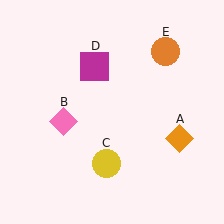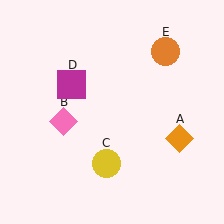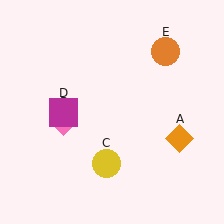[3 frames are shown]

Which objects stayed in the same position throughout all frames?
Orange diamond (object A) and pink diamond (object B) and yellow circle (object C) and orange circle (object E) remained stationary.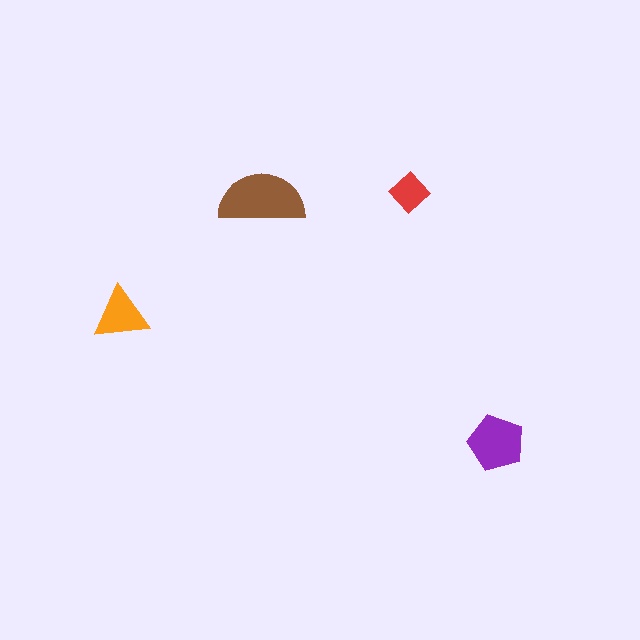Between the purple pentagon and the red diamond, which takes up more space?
The purple pentagon.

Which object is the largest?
The brown semicircle.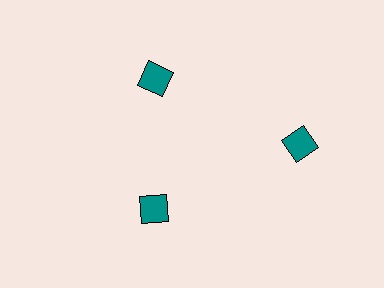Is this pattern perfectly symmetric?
No. The 3 teal diamonds are arranged in a ring, but one element near the 3 o'clock position is pushed outward from the center, breaking the 3-fold rotational symmetry.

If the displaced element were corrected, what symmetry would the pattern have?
It would have 3-fold rotational symmetry — the pattern would map onto itself every 120 degrees.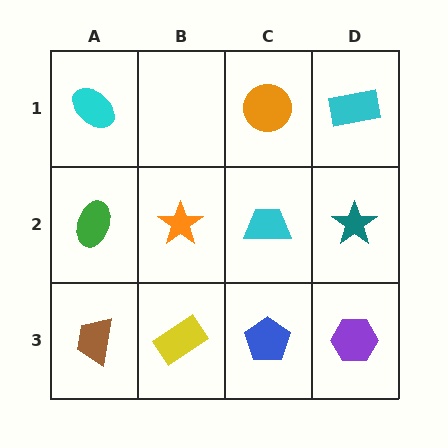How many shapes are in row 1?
3 shapes.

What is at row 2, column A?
A green ellipse.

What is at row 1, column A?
A cyan ellipse.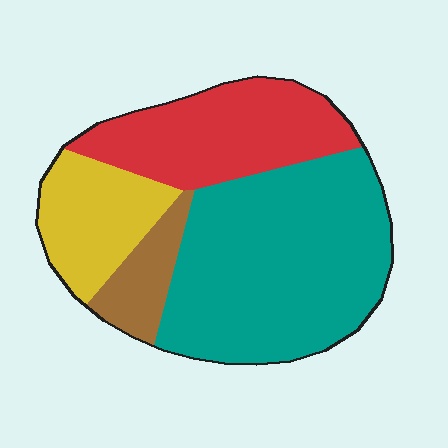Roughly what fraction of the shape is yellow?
Yellow covers about 15% of the shape.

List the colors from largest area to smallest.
From largest to smallest: teal, red, yellow, brown.